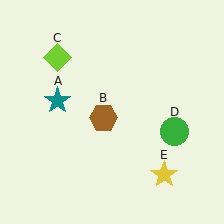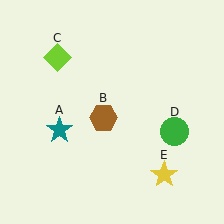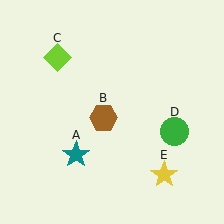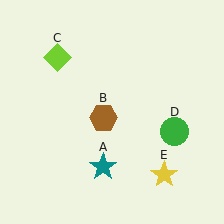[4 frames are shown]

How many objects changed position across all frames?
1 object changed position: teal star (object A).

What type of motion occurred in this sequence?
The teal star (object A) rotated counterclockwise around the center of the scene.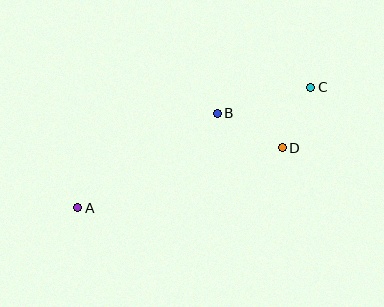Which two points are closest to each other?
Points C and D are closest to each other.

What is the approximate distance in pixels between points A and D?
The distance between A and D is approximately 213 pixels.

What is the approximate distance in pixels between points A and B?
The distance between A and B is approximately 169 pixels.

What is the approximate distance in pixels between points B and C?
The distance between B and C is approximately 97 pixels.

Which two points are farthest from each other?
Points A and C are farthest from each other.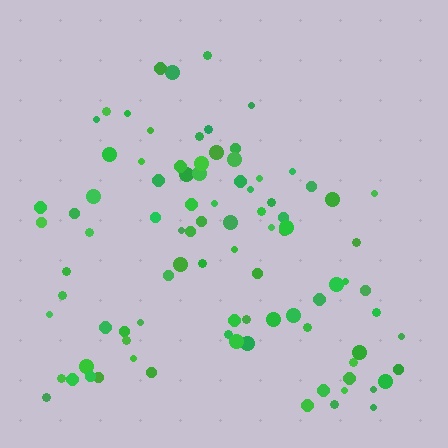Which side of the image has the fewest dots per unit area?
The top.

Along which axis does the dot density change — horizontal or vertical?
Vertical.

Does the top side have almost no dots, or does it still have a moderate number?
Still a moderate number, just noticeably fewer than the bottom.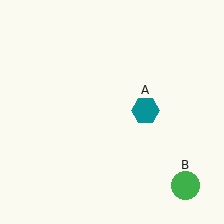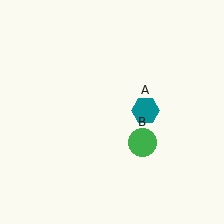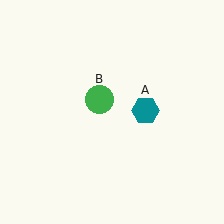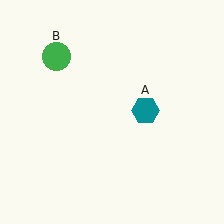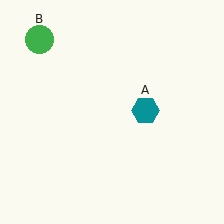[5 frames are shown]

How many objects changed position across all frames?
1 object changed position: green circle (object B).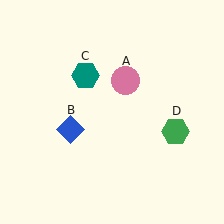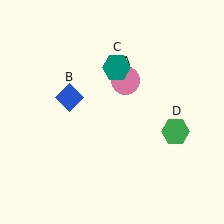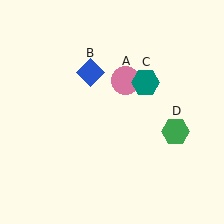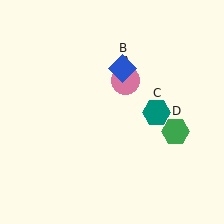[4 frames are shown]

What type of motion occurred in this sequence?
The blue diamond (object B), teal hexagon (object C) rotated clockwise around the center of the scene.